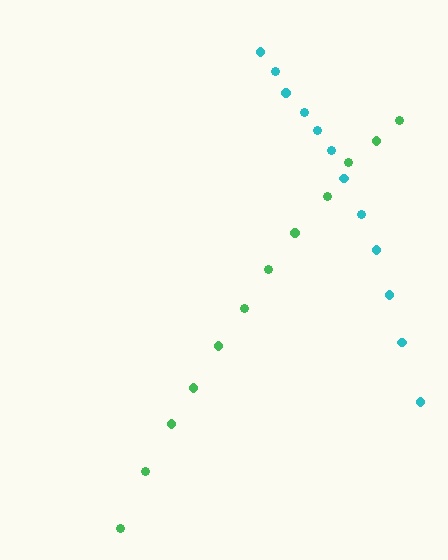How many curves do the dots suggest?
There are 2 distinct paths.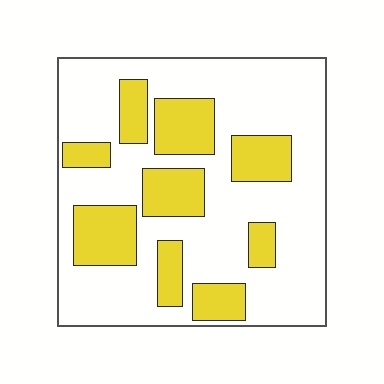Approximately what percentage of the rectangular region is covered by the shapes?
Approximately 30%.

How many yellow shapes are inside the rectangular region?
9.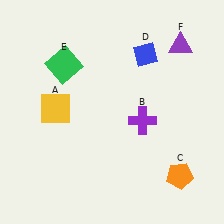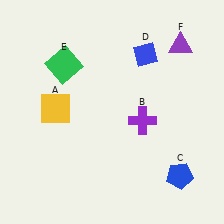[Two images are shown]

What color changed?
The pentagon (C) changed from orange in Image 1 to blue in Image 2.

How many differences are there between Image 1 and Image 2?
There is 1 difference between the two images.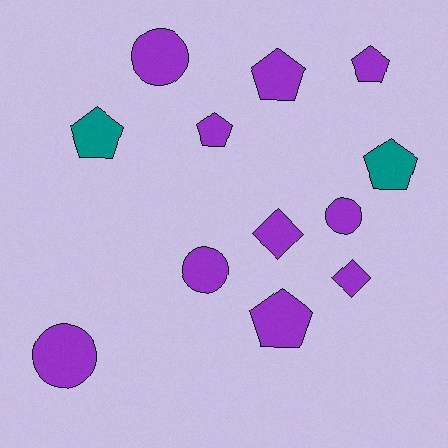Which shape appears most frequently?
Pentagon, with 6 objects.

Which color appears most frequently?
Purple, with 10 objects.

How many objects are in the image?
There are 12 objects.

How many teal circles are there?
There are no teal circles.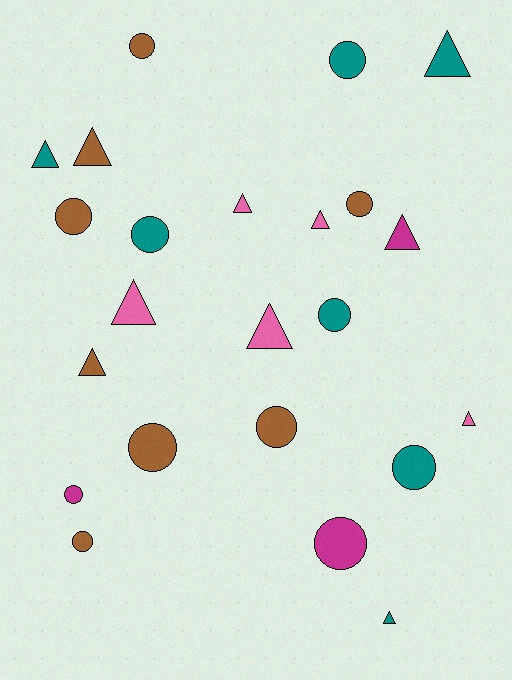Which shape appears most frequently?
Circle, with 12 objects.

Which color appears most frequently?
Brown, with 8 objects.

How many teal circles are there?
There are 4 teal circles.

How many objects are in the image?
There are 23 objects.